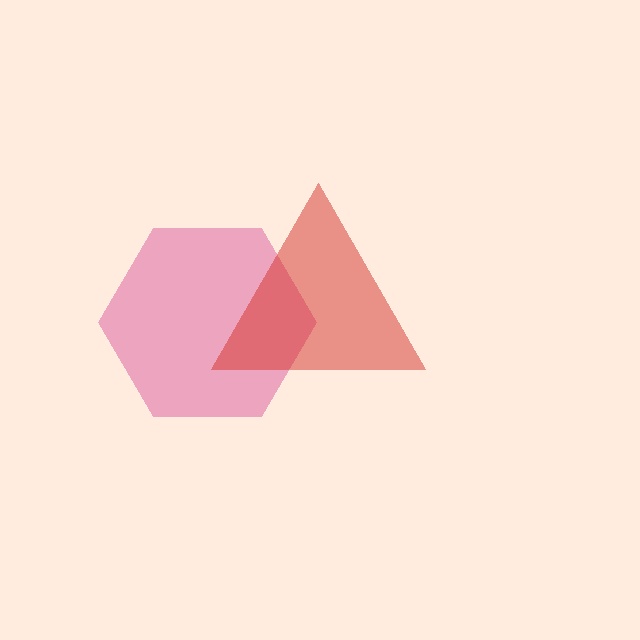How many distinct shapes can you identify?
There are 2 distinct shapes: a pink hexagon, a red triangle.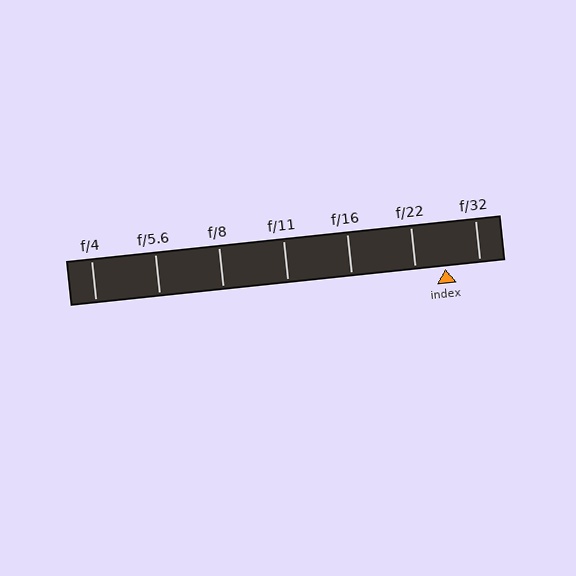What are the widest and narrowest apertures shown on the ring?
The widest aperture shown is f/4 and the narrowest is f/32.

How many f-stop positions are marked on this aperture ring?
There are 7 f-stop positions marked.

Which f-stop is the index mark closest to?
The index mark is closest to f/22.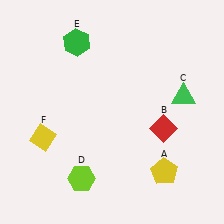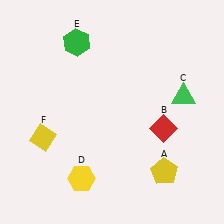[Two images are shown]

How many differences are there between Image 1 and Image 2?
There is 1 difference between the two images.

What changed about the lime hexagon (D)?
In Image 1, D is lime. In Image 2, it changed to yellow.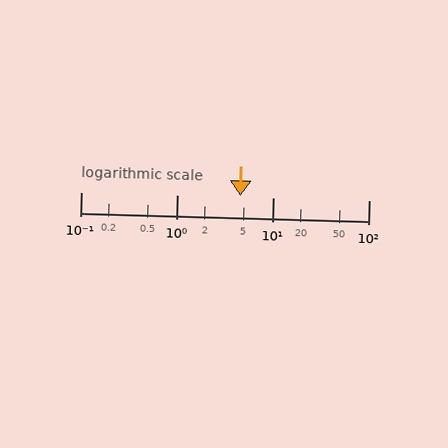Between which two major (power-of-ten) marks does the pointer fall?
The pointer is between 1 and 10.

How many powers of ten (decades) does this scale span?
The scale spans 3 decades, from 0.1 to 100.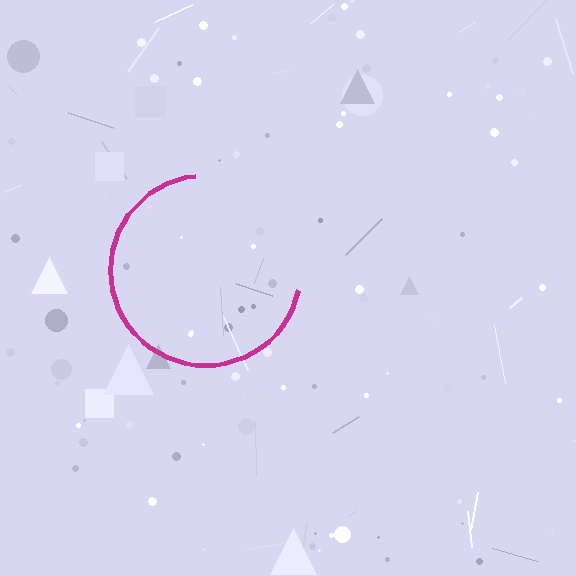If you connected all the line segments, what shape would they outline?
They would outline a circle.